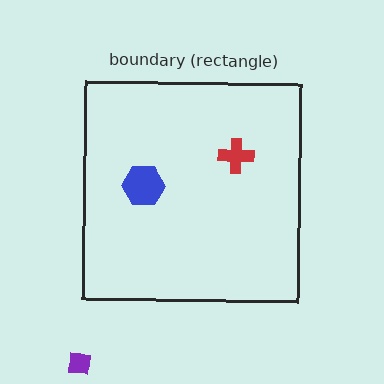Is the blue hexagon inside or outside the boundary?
Inside.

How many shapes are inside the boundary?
2 inside, 1 outside.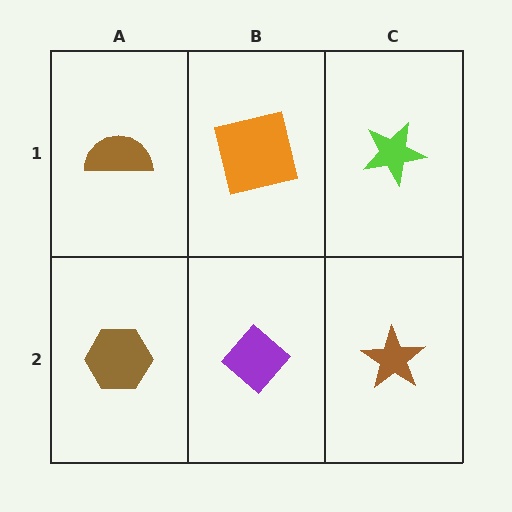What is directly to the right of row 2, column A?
A purple diamond.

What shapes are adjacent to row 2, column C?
A lime star (row 1, column C), a purple diamond (row 2, column B).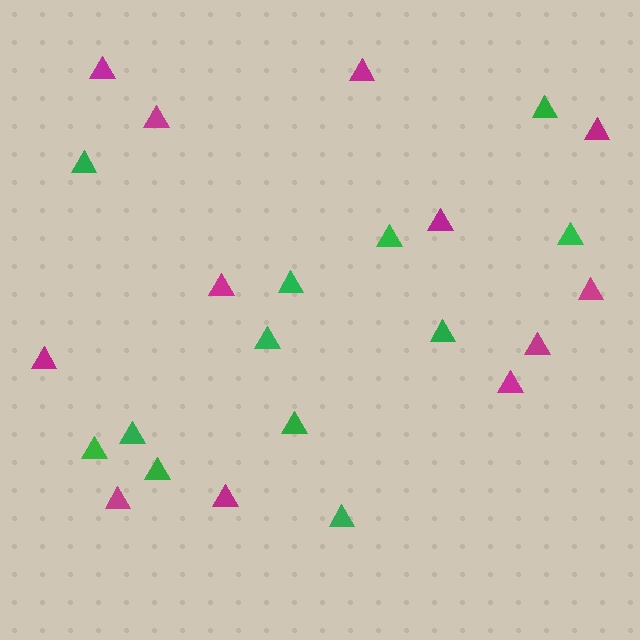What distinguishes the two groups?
There are 2 groups: one group of magenta triangles (12) and one group of green triangles (12).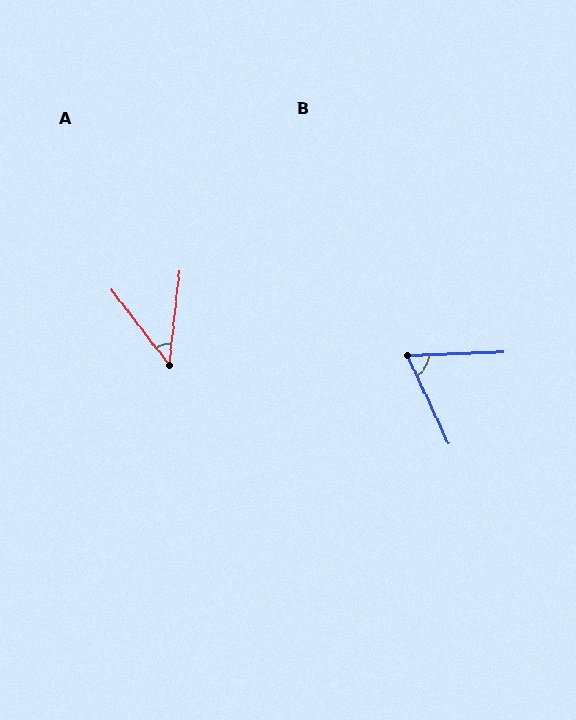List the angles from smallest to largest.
A (44°), B (67°).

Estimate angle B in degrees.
Approximately 67 degrees.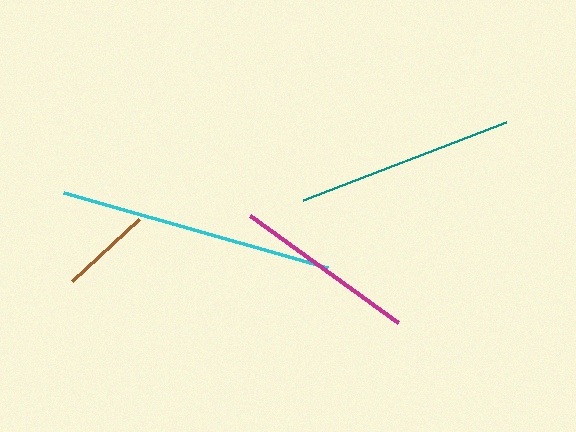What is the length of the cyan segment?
The cyan segment is approximately 274 pixels long.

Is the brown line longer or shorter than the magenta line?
The magenta line is longer than the brown line.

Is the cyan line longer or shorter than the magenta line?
The cyan line is longer than the magenta line.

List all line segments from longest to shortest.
From longest to shortest: cyan, teal, magenta, brown.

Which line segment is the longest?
The cyan line is the longest at approximately 274 pixels.